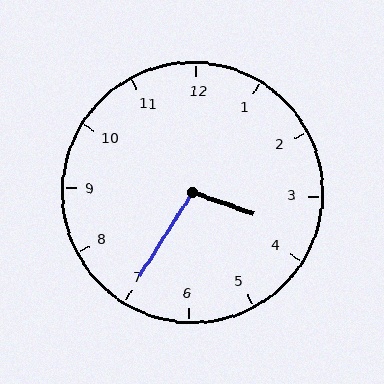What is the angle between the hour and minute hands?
Approximately 102 degrees.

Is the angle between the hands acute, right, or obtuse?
It is obtuse.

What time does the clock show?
3:35.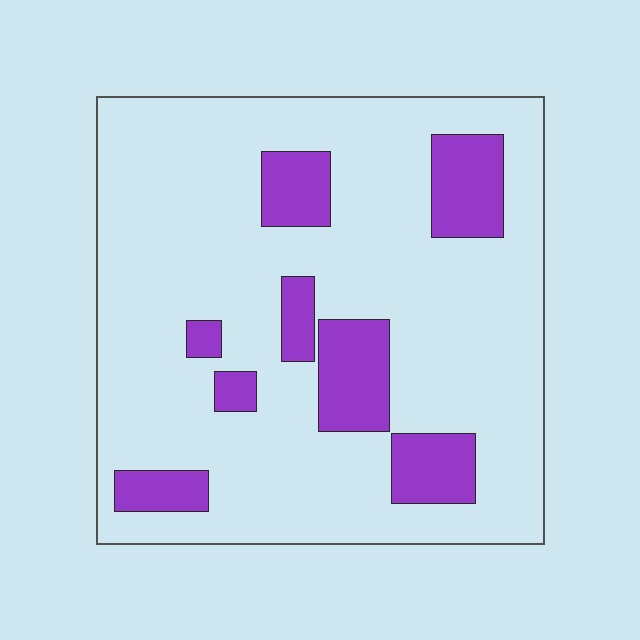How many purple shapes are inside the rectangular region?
8.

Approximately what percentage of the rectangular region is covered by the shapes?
Approximately 20%.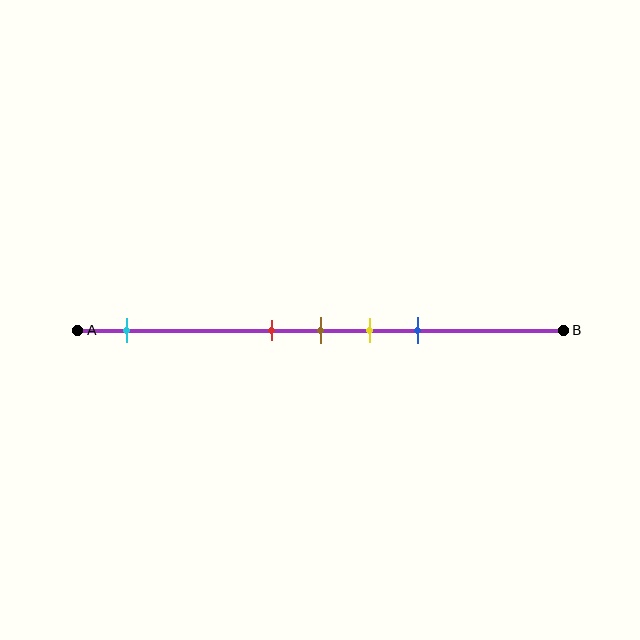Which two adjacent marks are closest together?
The red and brown marks are the closest adjacent pair.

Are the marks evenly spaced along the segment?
No, the marks are not evenly spaced.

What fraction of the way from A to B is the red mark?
The red mark is approximately 40% (0.4) of the way from A to B.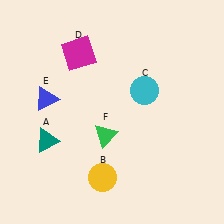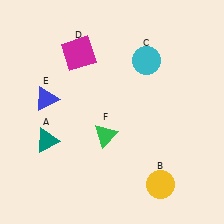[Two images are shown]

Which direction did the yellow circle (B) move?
The yellow circle (B) moved right.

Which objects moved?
The objects that moved are: the yellow circle (B), the cyan circle (C).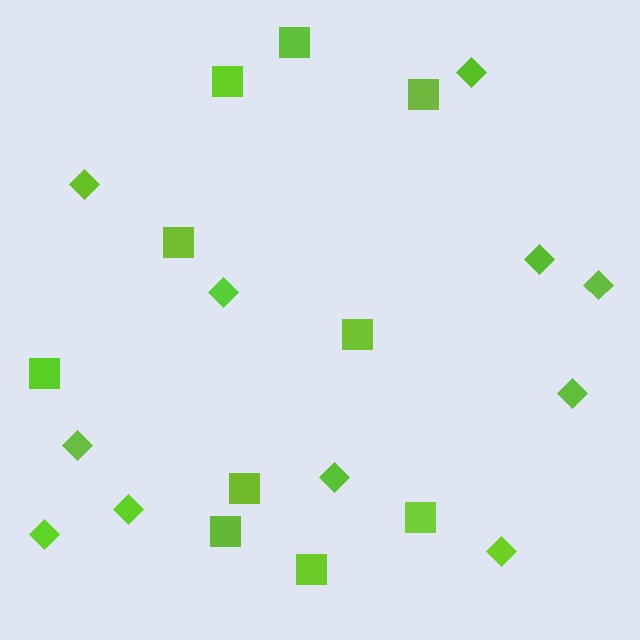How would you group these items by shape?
There are 2 groups: one group of diamonds (11) and one group of squares (10).